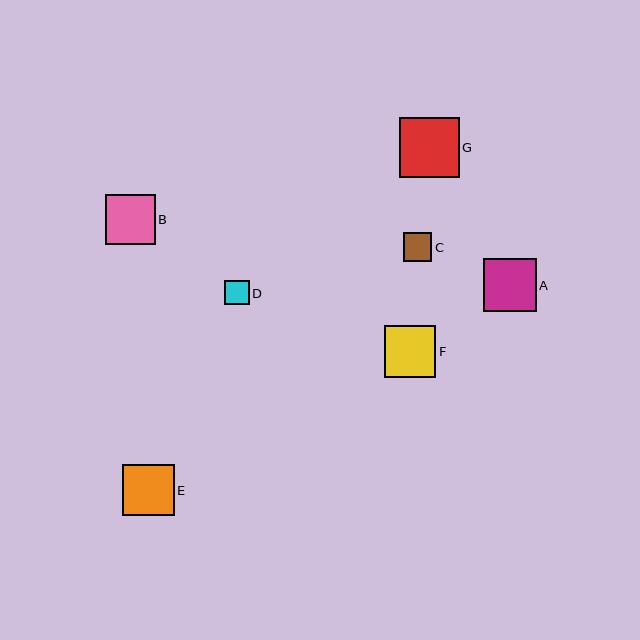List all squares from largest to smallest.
From largest to smallest: G, A, F, E, B, C, D.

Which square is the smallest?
Square D is the smallest with a size of approximately 24 pixels.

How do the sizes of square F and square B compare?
Square F and square B are approximately the same size.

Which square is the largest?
Square G is the largest with a size of approximately 59 pixels.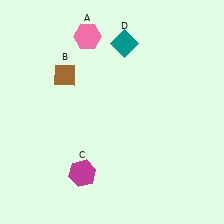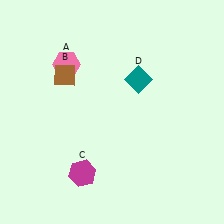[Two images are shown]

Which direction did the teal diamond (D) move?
The teal diamond (D) moved down.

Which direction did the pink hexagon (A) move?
The pink hexagon (A) moved down.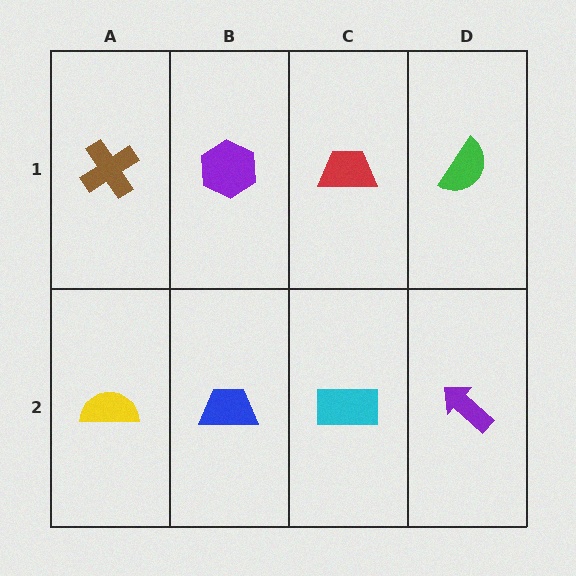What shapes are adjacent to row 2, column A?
A brown cross (row 1, column A), a blue trapezoid (row 2, column B).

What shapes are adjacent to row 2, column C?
A red trapezoid (row 1, column C), a blue trapezoid (row 2, column B), a purple arrow (row 2, column D).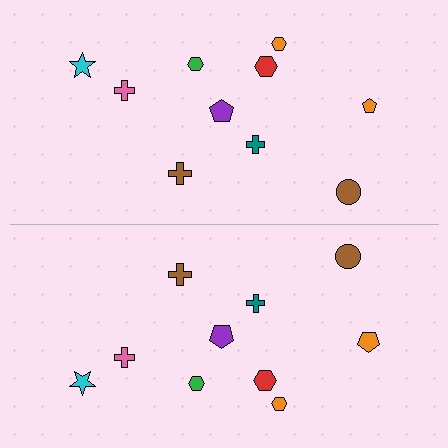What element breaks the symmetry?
The orange pentagon on the bottom side has a different size than its mirror counterpart.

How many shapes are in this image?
There are 20 shapes in this image.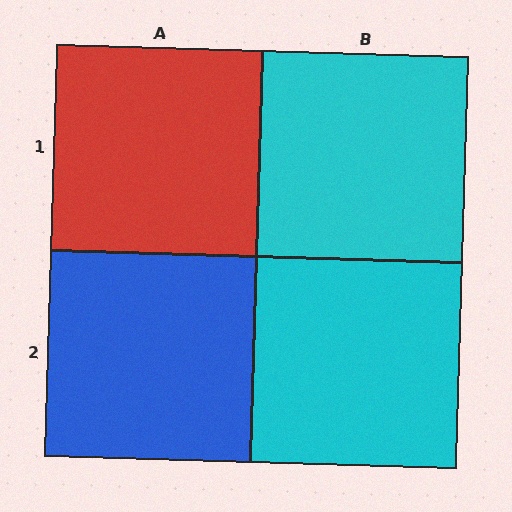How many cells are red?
1 cell is red.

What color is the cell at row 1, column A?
Red.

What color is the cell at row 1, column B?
Cyan.